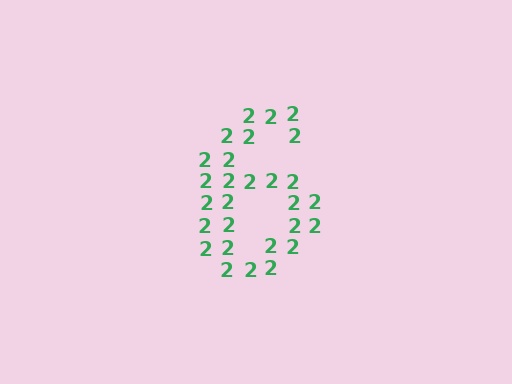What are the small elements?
The small elements are digit 2's.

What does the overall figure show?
The overall figure shows the digit 6.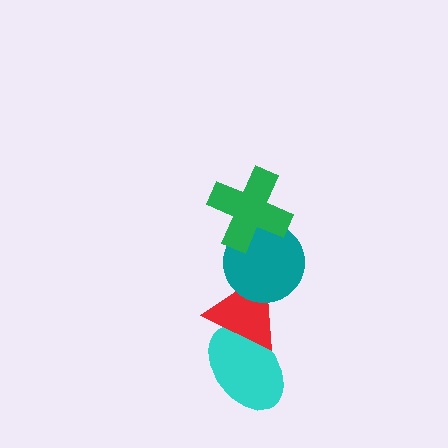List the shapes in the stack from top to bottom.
From top to bottom: the green cross, the teal circle, the red triangle, the cyan ellipse.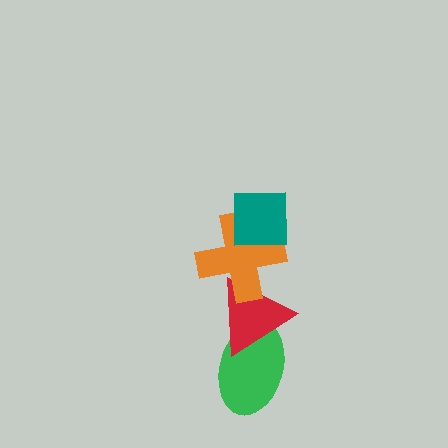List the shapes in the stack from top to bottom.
From top to bottom: the teal square, the orange cross, the red triangle, the green ellipse.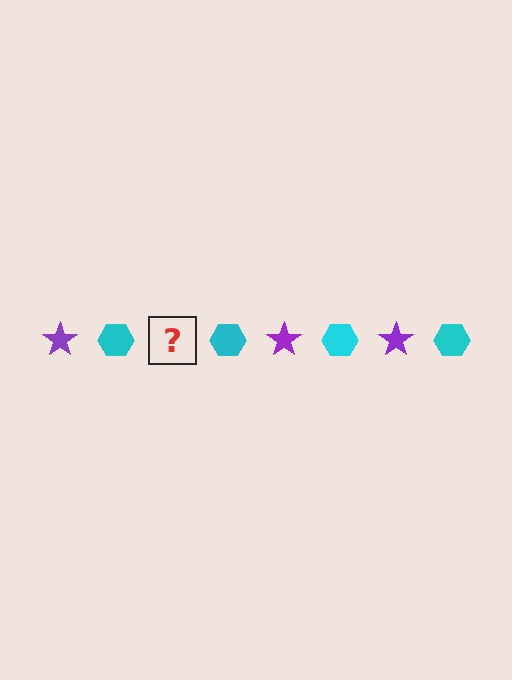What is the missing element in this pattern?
The missing element is a purple star.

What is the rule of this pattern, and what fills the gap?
The rule is that the pattern alternates between purple star and cyan hexagon. The gap should be filled with a purple star.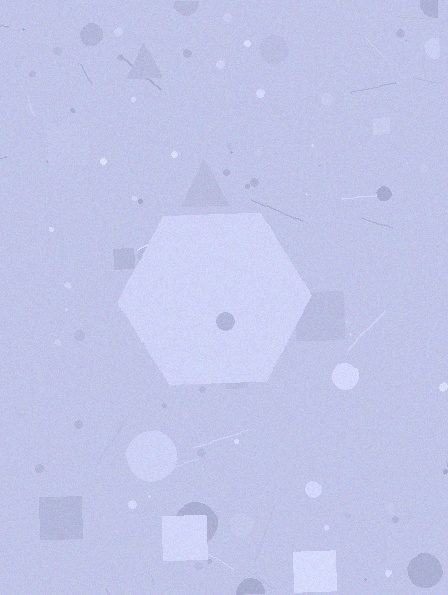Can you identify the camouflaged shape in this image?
The camouflaged shape is a hexagon.